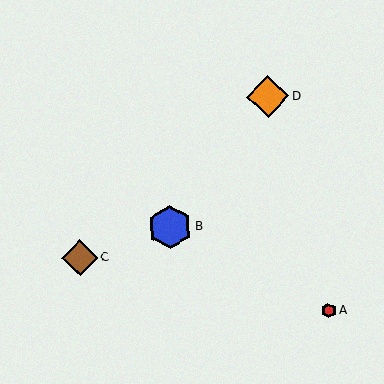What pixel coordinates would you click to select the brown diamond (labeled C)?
Click at (80, 258) to select the brown diamond C.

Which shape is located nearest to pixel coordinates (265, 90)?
The orange diamond (labeled D) at (268, 97) is nearest to that location.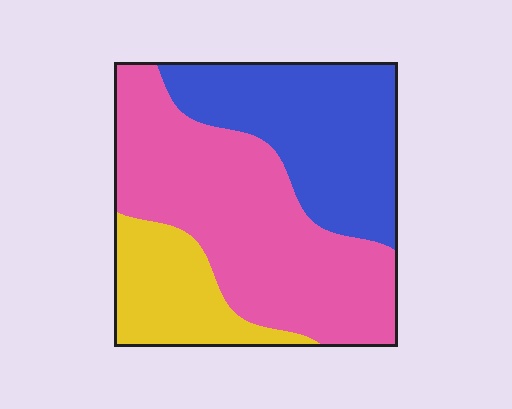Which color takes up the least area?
Yellow, at roughly 20%.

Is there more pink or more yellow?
Pink.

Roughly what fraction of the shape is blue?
Blue covers 33% of the shape.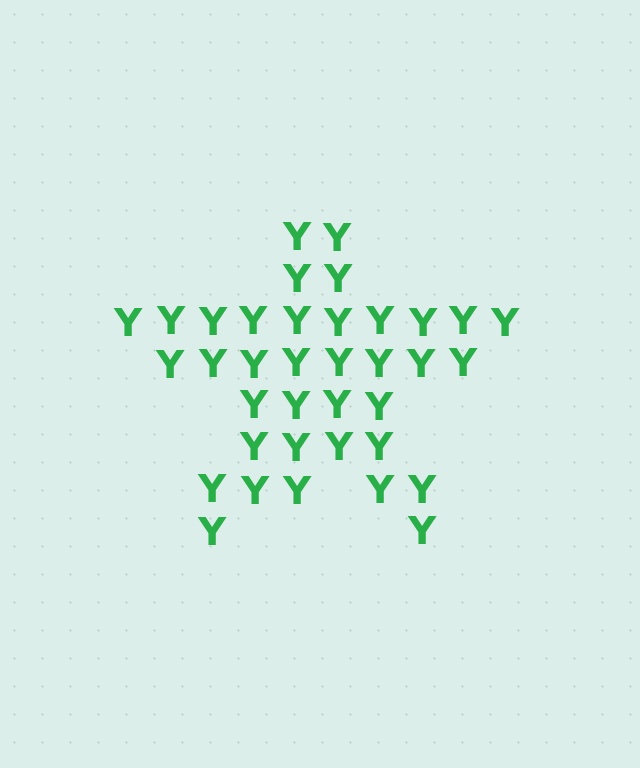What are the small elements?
The small elements are letter Y's.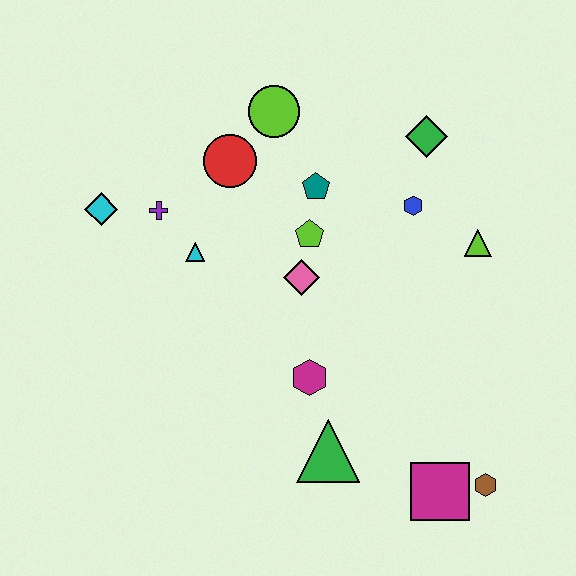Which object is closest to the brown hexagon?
The magenta square is closest to the brown hexagon.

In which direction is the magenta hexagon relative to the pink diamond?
The magenta hexagon is below the pink diamond.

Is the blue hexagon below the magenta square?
No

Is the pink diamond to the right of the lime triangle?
No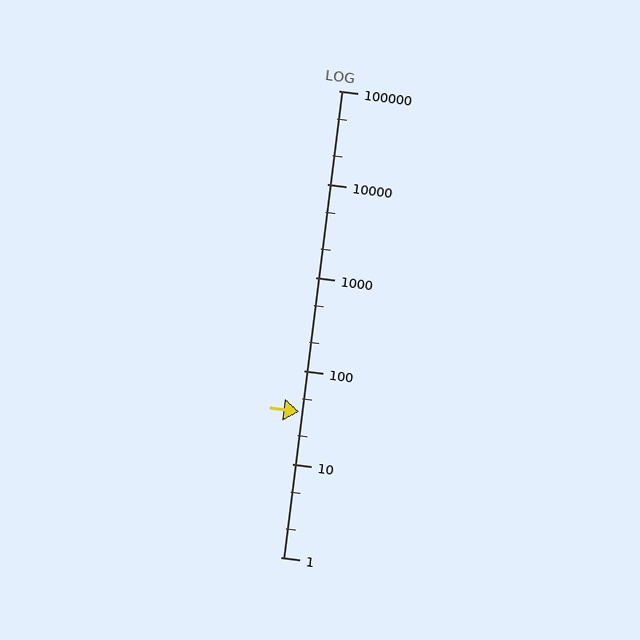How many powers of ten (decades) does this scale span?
The scale spans 5 decades, from 1 to 100000.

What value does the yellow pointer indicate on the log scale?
The pointer indicates approximately 36.